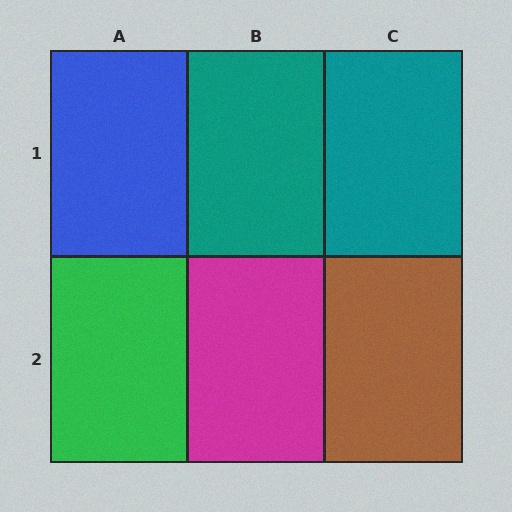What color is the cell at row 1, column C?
Teal.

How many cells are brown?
1 cell is brown.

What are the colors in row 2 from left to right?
Green, magenta, brown.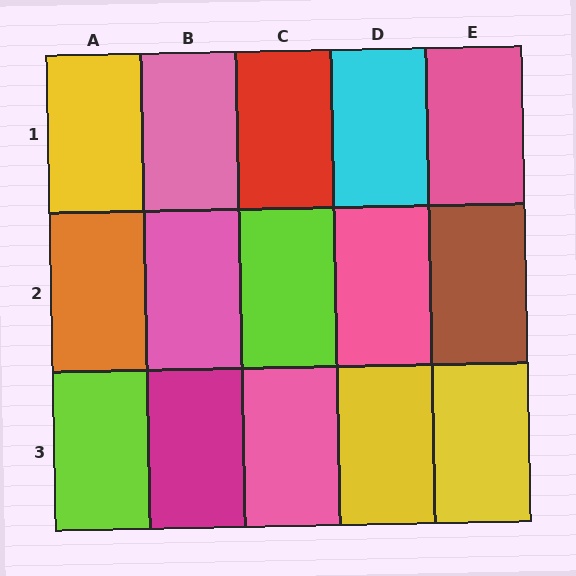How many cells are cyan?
1 cell is cyan.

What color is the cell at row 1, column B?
Pink.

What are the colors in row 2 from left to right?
Orange, pink, lime, pink, brown.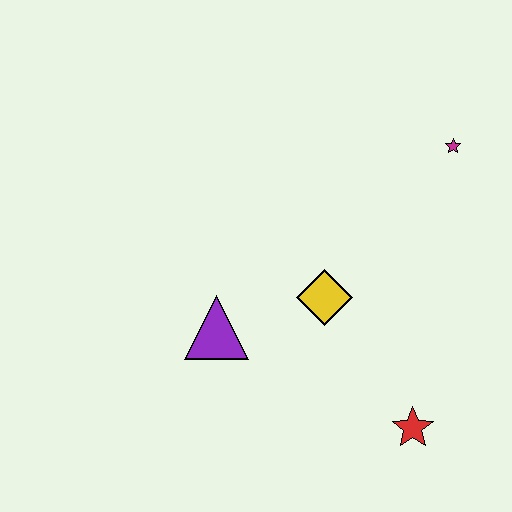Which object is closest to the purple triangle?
The yellow diamond is closest to the purple triangle.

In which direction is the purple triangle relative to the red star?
The purple triangle is to the left of the red star.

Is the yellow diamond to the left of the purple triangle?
No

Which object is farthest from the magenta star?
The purple triangle is farthest from the magenta star.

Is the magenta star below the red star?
No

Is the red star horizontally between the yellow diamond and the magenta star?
Yes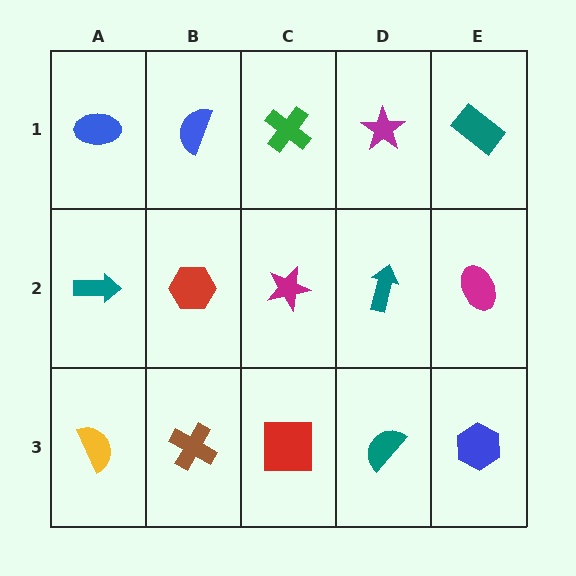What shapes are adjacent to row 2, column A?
A blue ellipse (row 1, column A), a yellow semicircle (row 3, column A), a red hexagon (row 2, column B).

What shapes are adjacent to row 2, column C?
A green cross (row 1, column C), a red square (row 3, column C), a red hexagon (row 2, column B), a teal arrow (row 2, column D).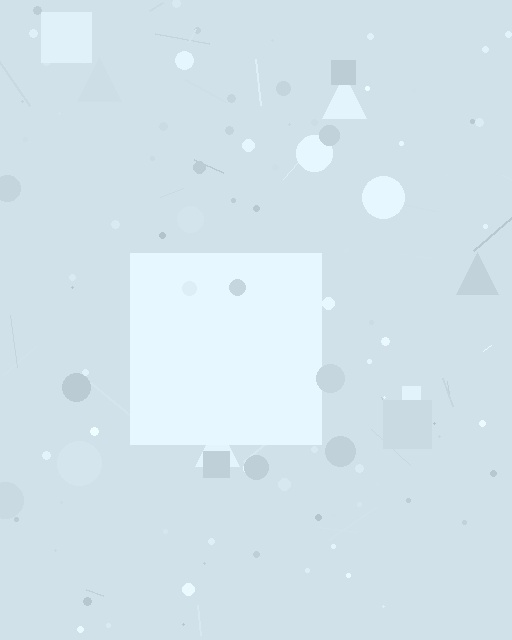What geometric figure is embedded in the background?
A square is embedded in the background.